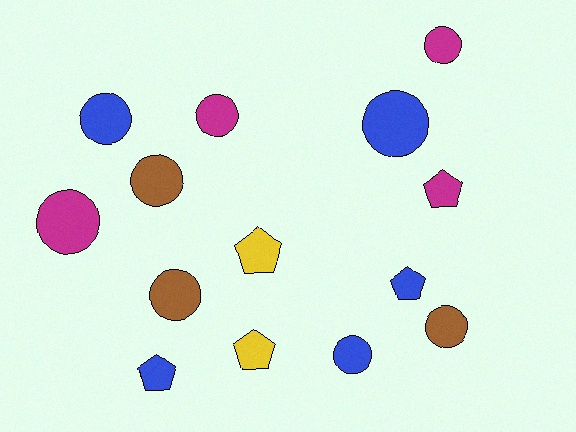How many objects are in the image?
There are 14 objects.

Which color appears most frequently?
Blue, with 5 objects.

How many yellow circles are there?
There are no yellow circles.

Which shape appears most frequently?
Circle, with 9 objects.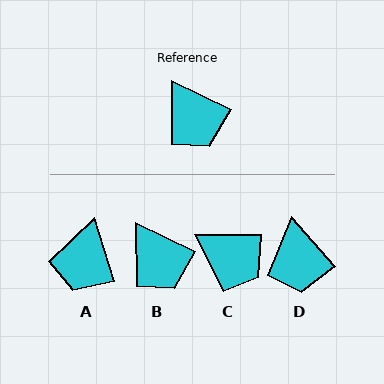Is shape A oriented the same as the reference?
No, it is off by about 47 degrees.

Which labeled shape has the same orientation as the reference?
B.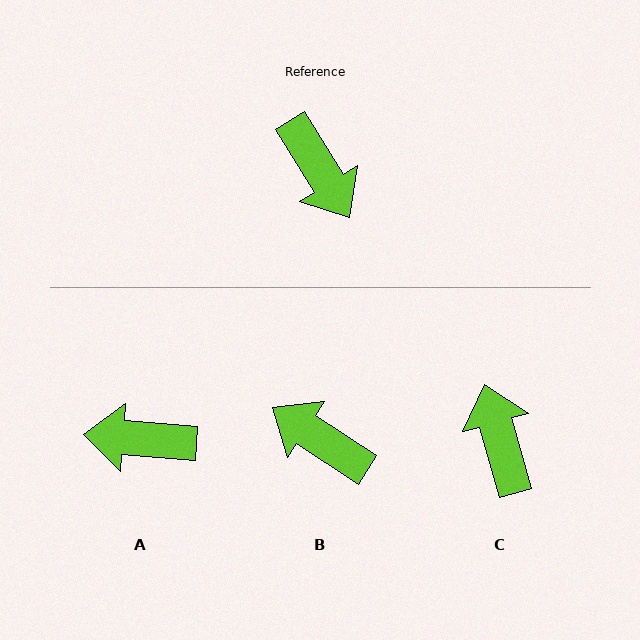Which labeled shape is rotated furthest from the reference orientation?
C, about 164 degrees away.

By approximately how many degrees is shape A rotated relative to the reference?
Approximately 126 degrees clockwise.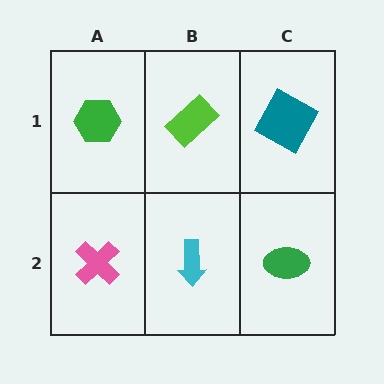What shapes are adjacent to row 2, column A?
A green hexagon (row 1, column A), a cyan arrow (row 2, column B).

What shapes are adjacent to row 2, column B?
A lime rectangle (row 1, column B), a pink cross (row 2, column A), a green ellipse (row 2, column C).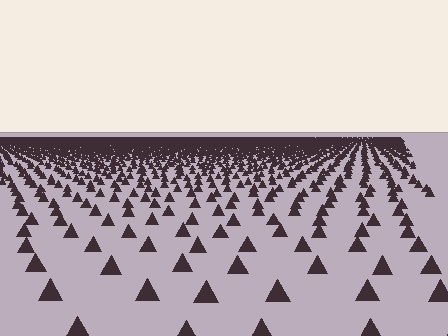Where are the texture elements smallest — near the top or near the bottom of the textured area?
Near the top.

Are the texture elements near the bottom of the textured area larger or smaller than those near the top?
Larger. Near the bottom, elements are closer to the viewer and appear at a bigger on-screen size.